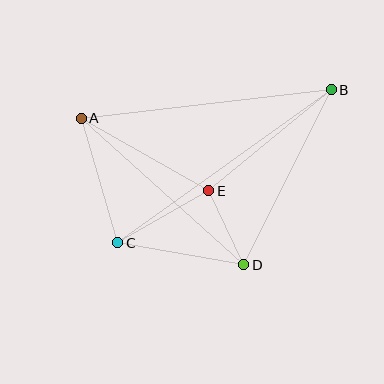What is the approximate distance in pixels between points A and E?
The distance between A and E is approximately 147 pixels.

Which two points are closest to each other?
Points D and E are closest to each other.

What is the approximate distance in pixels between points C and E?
The distance between C and E is approximately 105 pixels.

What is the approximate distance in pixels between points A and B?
The distance between A and B is approximately 252 pixels.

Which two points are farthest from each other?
Points B and C are farthest from each other.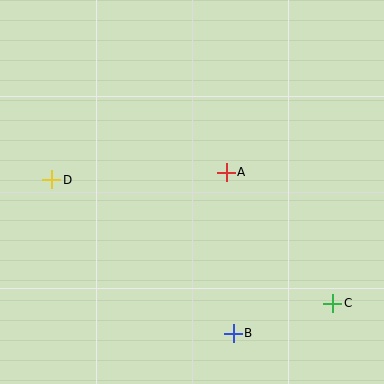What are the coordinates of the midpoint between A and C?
The midpoint between A and C is at (279, 238).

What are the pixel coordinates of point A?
Point A is at (226, 172).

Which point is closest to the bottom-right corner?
Point C is closest to the bottom-right corner.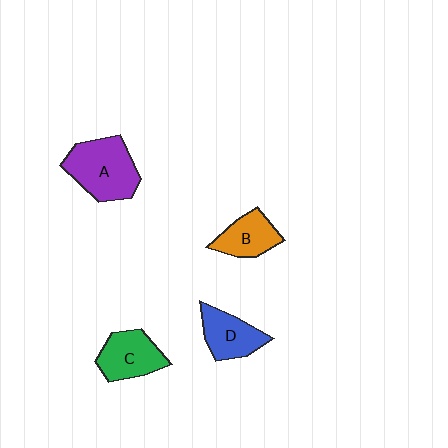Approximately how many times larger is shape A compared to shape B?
Approximately 1.6 times.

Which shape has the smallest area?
Shape B (orange).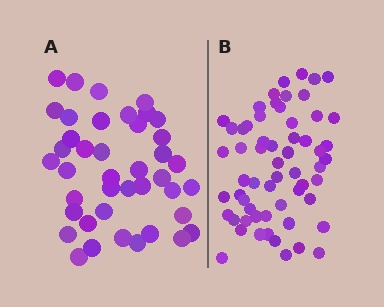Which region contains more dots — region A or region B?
Region B (the right region) has more dots.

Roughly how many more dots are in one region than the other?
Region B has approximately 20 more dots than region A.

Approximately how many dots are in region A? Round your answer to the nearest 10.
About 40 dots. (The exact count is 41, which rounds to 40.)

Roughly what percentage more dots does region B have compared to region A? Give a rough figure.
About 45% more.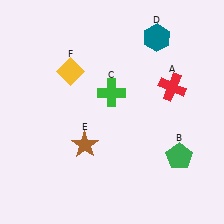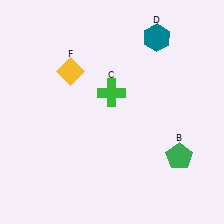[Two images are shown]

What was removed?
The brown star (E), the red cross (A) were removed in Image 2.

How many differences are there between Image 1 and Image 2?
There are 2 differences between the two images.